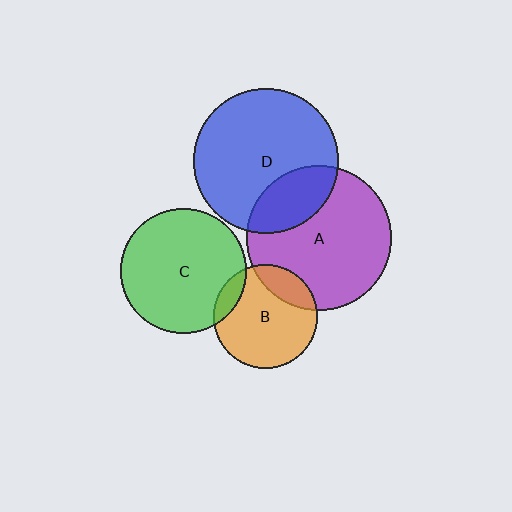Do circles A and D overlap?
Yes.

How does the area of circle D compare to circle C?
Approximately 1.3 times.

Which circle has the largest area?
Circle D (blue).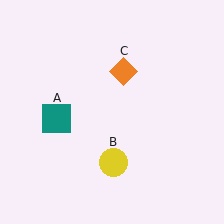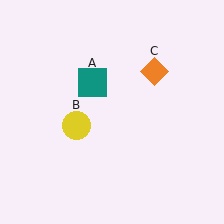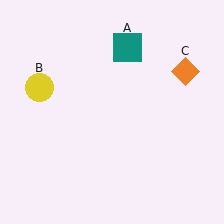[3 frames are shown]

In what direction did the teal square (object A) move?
The teal square (object A) moved up and to the right.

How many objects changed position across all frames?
3 objects changed position: teal square (object A), yellow circle (object B), orange diamond (object C).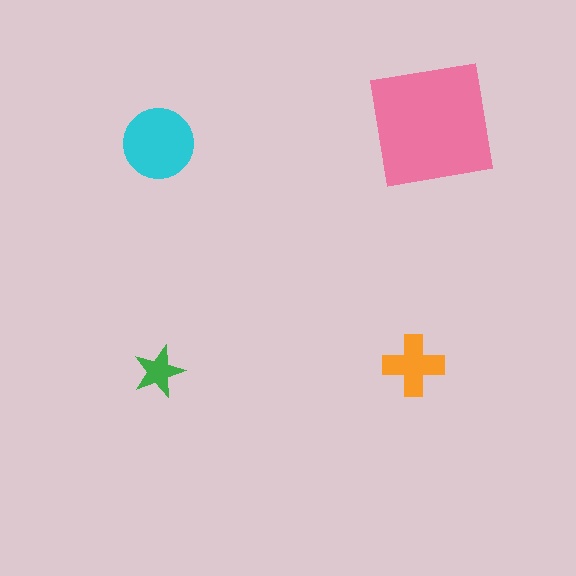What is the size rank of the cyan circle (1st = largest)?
2nd.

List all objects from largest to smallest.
The pink square, the cyan circle, the orange cross, the green star.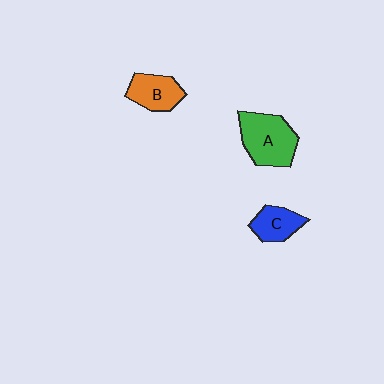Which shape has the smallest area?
Shape C (blue).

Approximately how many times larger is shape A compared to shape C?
Approximately 1.8 times.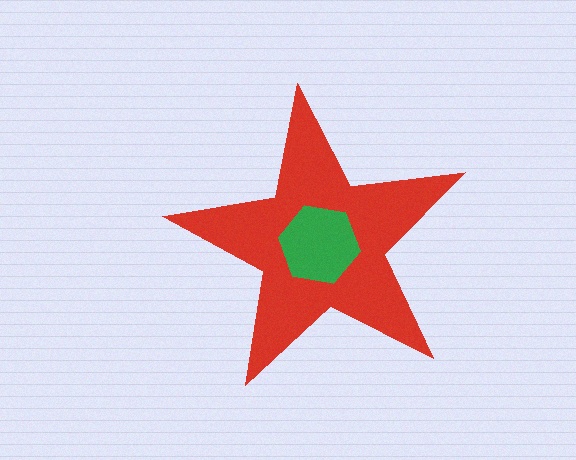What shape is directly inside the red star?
The green hexagon.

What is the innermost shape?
The green hexagon.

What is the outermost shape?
The red star.